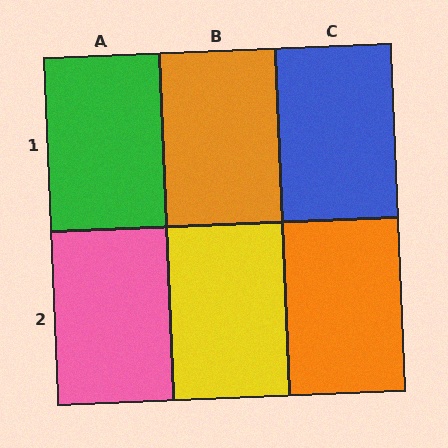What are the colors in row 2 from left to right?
Pink, yellow, orange.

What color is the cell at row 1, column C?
Blue.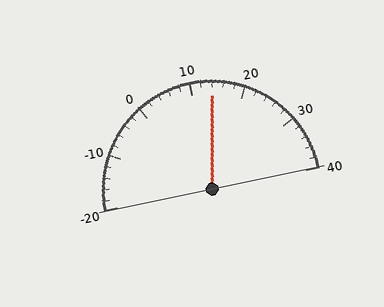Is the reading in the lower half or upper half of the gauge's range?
The reading is in the upper half of the range (-20 to 40).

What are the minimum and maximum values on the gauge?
The gauge ranges from -20 to 40.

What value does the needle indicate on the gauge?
The needle indicates approximately 14.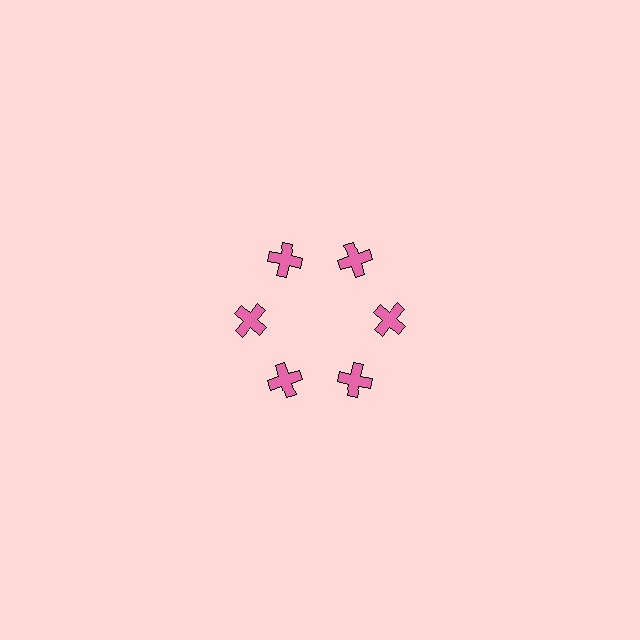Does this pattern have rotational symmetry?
Yes, this pattern has 6-fold rotational symmetry. It looks the same after rotating 60 degrees around the center.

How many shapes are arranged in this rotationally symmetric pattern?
There are 6 shapes, arranged in 6 groups of 1.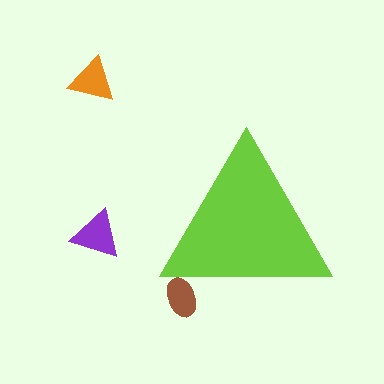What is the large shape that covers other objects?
A lime triangle.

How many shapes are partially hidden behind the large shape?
1 shape is partially hidden.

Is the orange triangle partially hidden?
No, the orange triangle is fully visible.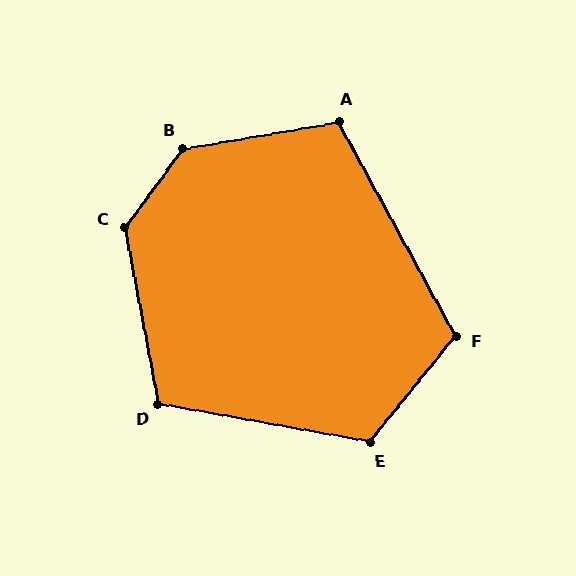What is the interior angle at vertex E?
Approximately 119 degrees (obtuse).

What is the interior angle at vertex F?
Approximately 113 degrees (obtuse).